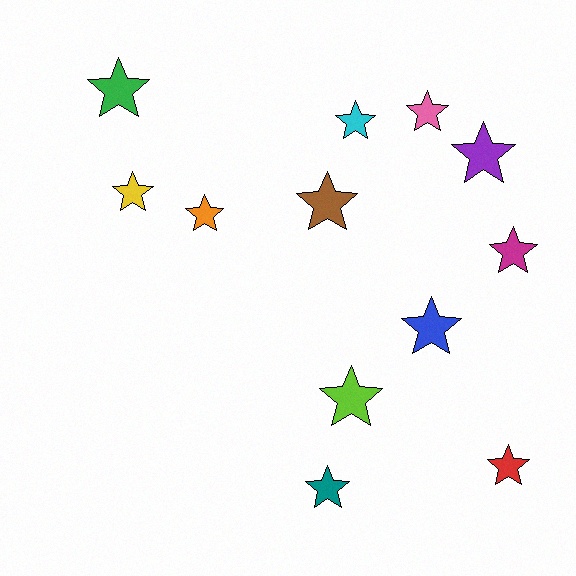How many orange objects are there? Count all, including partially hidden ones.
There is 1 orange object.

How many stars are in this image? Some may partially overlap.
There are 12 stars.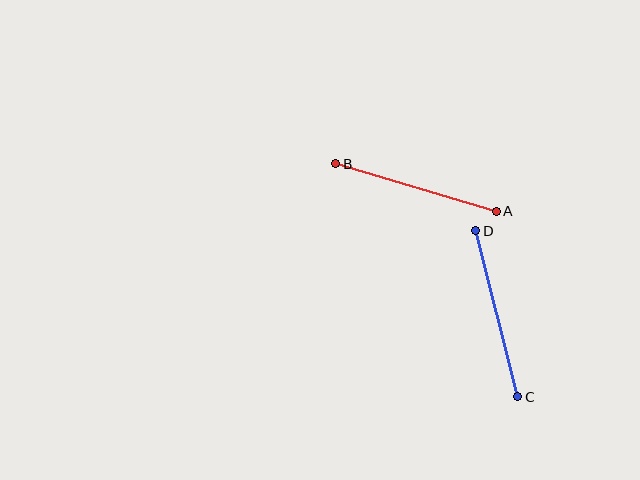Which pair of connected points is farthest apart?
Points C and D are farthest apart.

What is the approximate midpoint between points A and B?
The midpoint is at approximately (416, 188) pixels.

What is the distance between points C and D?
The distance is approximately 171 pixels.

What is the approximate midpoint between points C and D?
The midpoint is at approximately (497, 314) pixels.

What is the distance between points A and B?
The distance is approximately 168 pixels.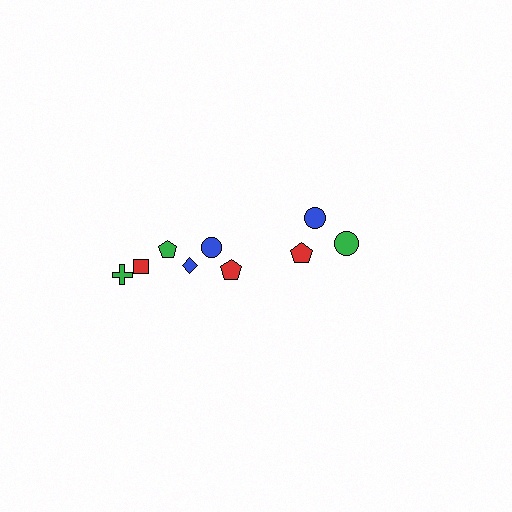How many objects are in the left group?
There are 6 objects.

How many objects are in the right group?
There are 3 objects.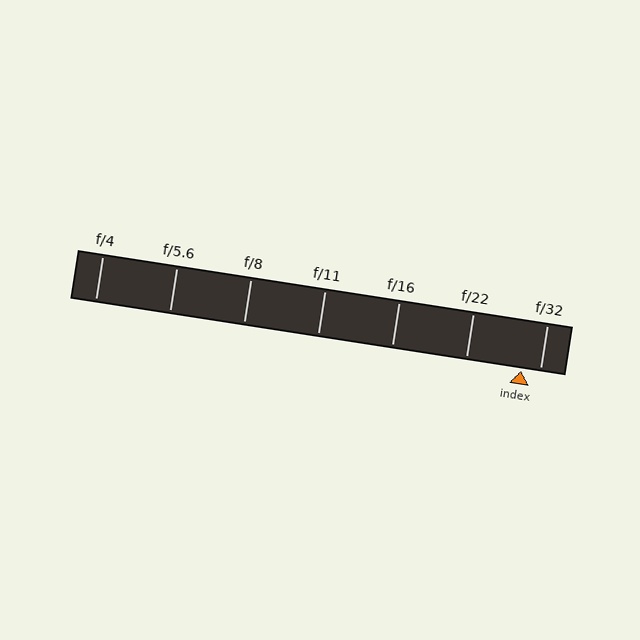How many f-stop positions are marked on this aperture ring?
There are 7 f-stop positions marked.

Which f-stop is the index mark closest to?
The index mark is closest to f/32.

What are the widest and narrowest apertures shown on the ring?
The widest aperture shown is f/4 and the narrowest is f/32.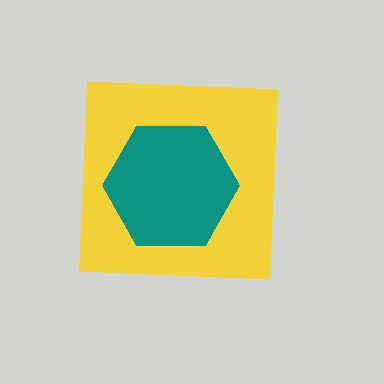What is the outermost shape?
The yellow square.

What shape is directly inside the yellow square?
The teal hexagon.